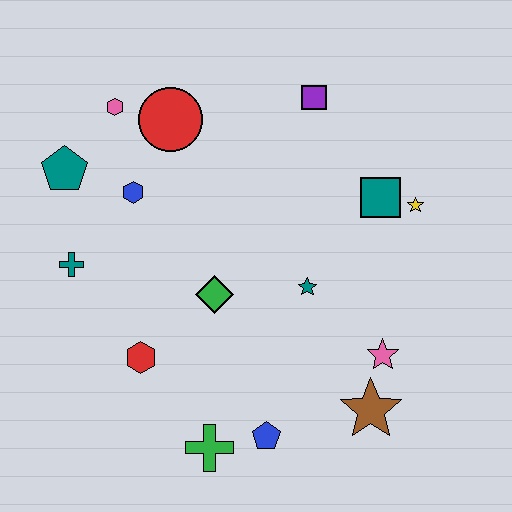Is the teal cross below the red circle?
Yes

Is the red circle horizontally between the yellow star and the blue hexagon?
Yes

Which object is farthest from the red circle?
The brown star is farthest from the red circle.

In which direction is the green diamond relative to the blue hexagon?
The green diamond is below the blue hexagon.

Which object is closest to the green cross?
The blue pentagon is closest to the green cross.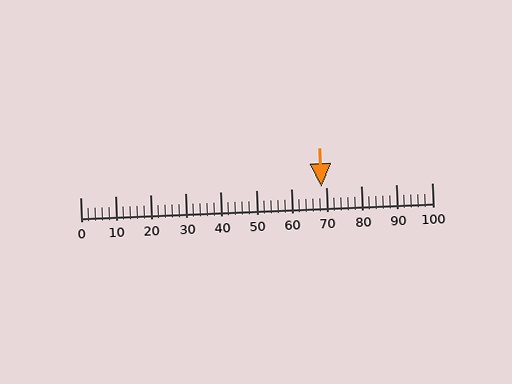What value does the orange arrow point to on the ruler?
The orange arrow points to approximately 69.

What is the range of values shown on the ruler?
The ruler shows values from 0 to 100.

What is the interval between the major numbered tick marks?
The major tick marks are spaced 10 units apart.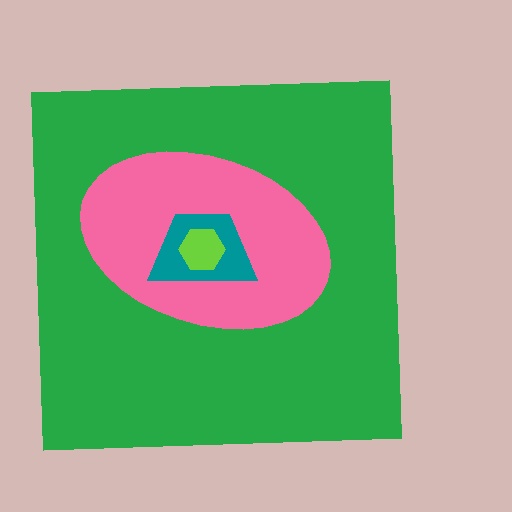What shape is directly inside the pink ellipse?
The teal trapezoid.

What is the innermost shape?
The lime hexagon.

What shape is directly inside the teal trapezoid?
The lime hexagon.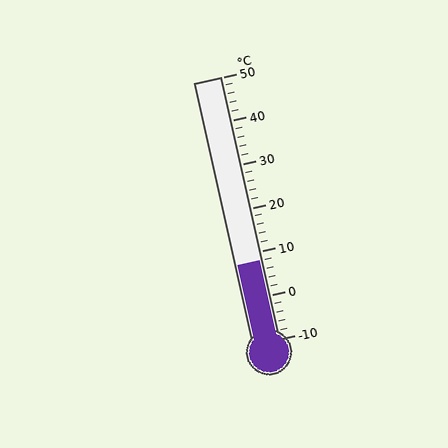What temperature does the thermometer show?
The thermometer shows approximately 8°C.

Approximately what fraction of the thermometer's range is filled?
The thermometer is filled to approximately 30% of its range.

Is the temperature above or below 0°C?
The temperature is above 0°C.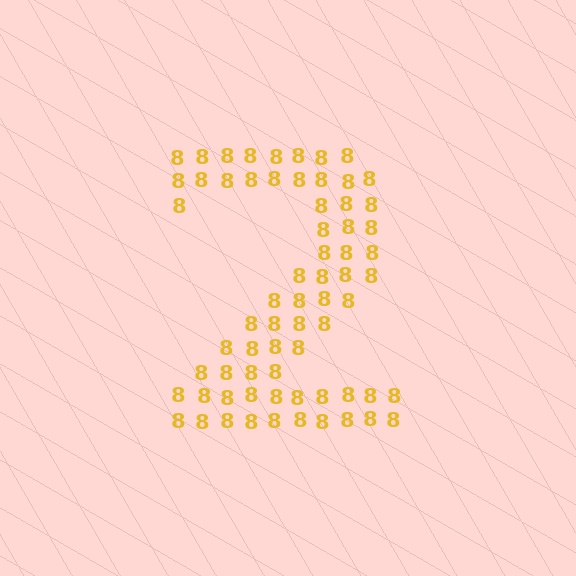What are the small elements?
The small elements are digit 8's.